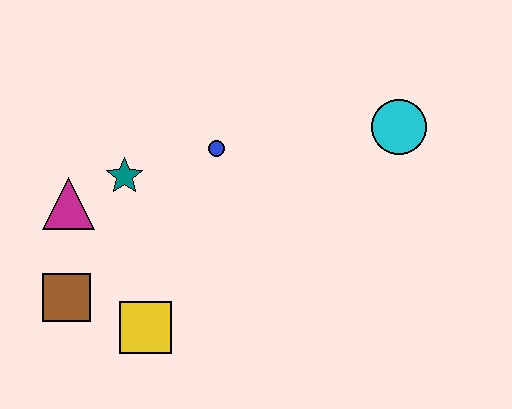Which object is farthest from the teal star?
The cyan circle is farthest from the teal star.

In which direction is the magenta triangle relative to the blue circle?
The magenta triangle is to the left of the blue circle.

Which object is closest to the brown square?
The yellow square is closest to the brown square.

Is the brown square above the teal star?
No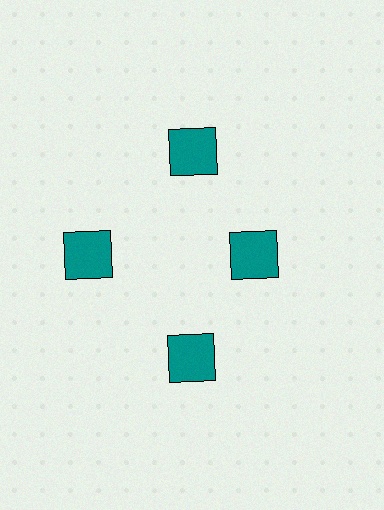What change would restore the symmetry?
The symmetry would be restored by moving it outward, back onto the ring so that all 4 squares sit at equal angles and equal distance from the center.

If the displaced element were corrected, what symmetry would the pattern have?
It would have 4-fold rotational symmetry — the pattern would map onto itself every 90 degrees.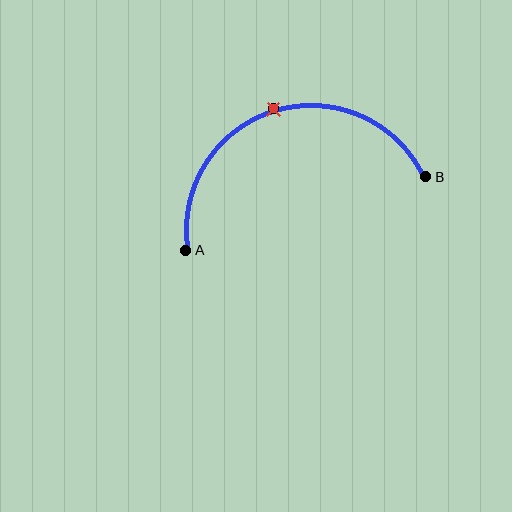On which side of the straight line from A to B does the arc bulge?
The arc bulges above the straight line connecting A and B.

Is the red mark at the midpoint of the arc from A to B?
Yes. The red mark lies on the arc at equal arc-length from both A and B — it is the arc midpoint.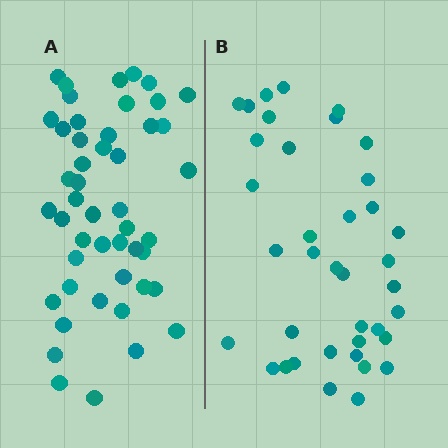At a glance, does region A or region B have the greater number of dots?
Region A (the left region) has more dots.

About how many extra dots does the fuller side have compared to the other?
Region A has roughly 10 or so more dots than region B.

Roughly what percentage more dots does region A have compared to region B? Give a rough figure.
About 25% more.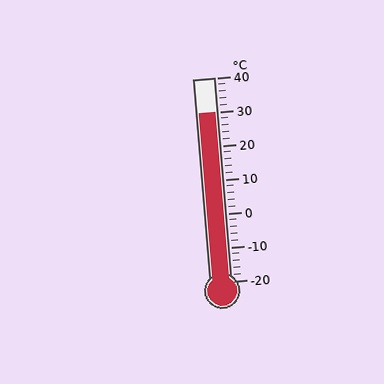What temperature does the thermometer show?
The thermometer shows approximately 30°C.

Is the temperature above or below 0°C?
The temperature is above 0°C.